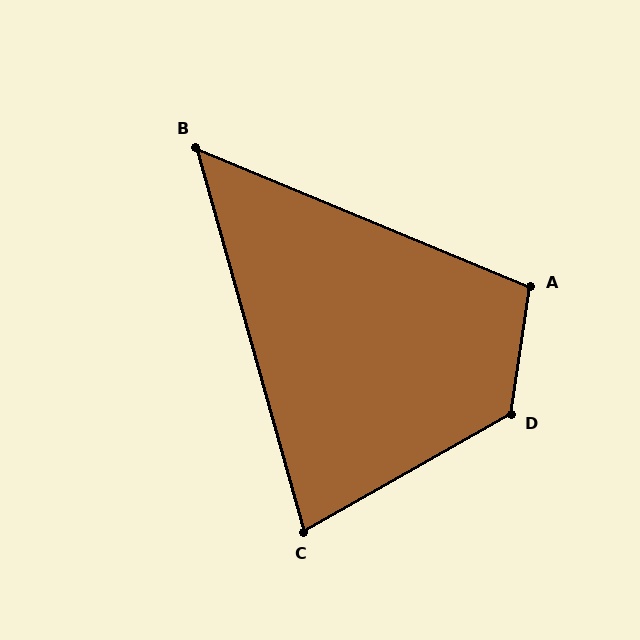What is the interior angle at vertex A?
Approximately 104 degrees (obtuse).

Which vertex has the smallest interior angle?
B, at approximately 52 degrees.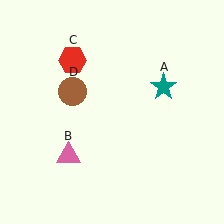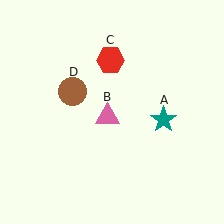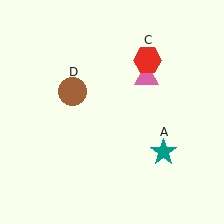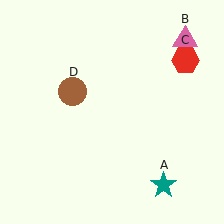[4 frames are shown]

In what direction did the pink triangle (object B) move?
The pink triangle (object B) moved up and to the right.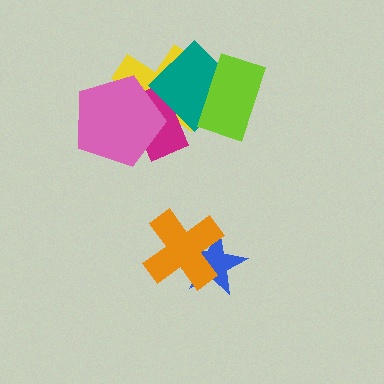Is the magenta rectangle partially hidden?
Yes, it is partially covered by another shape.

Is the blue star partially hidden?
Yes, it is partially covered by another shape.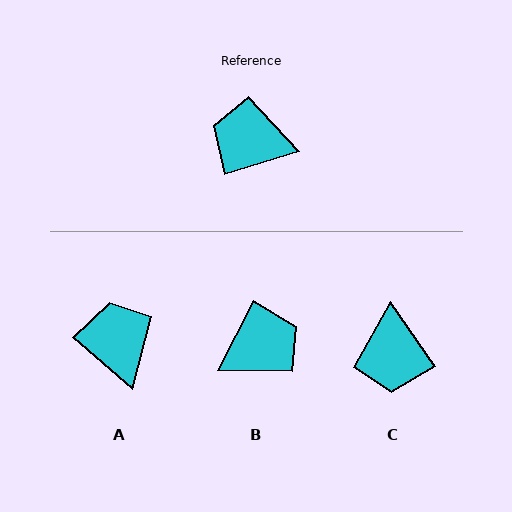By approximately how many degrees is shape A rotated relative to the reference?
Approximately 58 degrees clockwise.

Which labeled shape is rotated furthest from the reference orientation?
B, about 135 degrees away.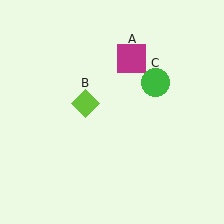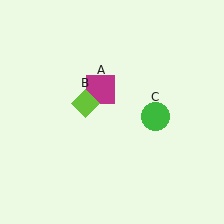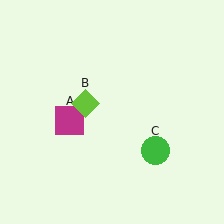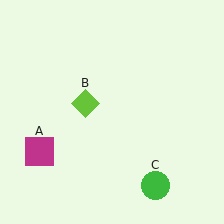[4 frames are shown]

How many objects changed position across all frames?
2 objects changed position: magenta square (object A), green circle (object C).